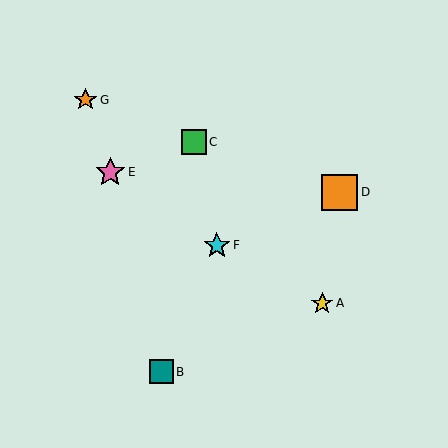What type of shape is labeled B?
Shape B is a teal square.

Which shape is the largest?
The orange square (labeled D) is the largest.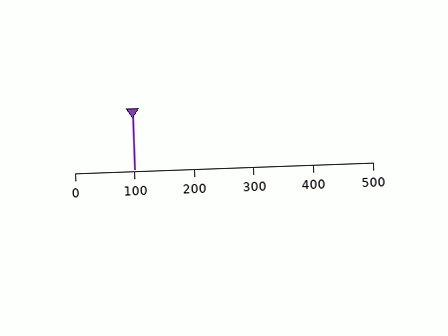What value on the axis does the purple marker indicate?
The marker indicates approximately 100.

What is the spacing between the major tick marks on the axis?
The major ticks are spaced 100 apart.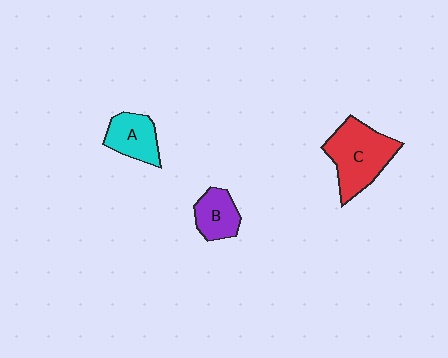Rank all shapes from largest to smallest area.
From largest to smallest: C (red), A (cyan), B (purple).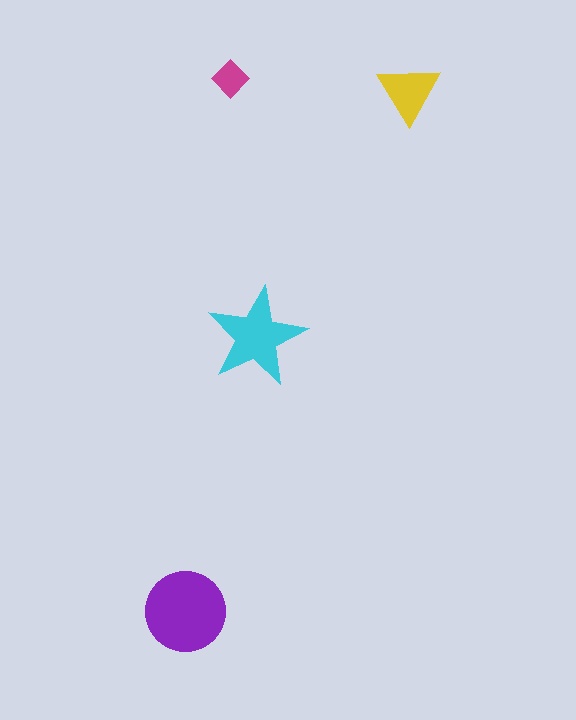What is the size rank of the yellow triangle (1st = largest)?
3rd.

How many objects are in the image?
There are 4 objects in the image.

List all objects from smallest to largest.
The magenta diamond, the yellow triangle, the cyan star, the purple circle.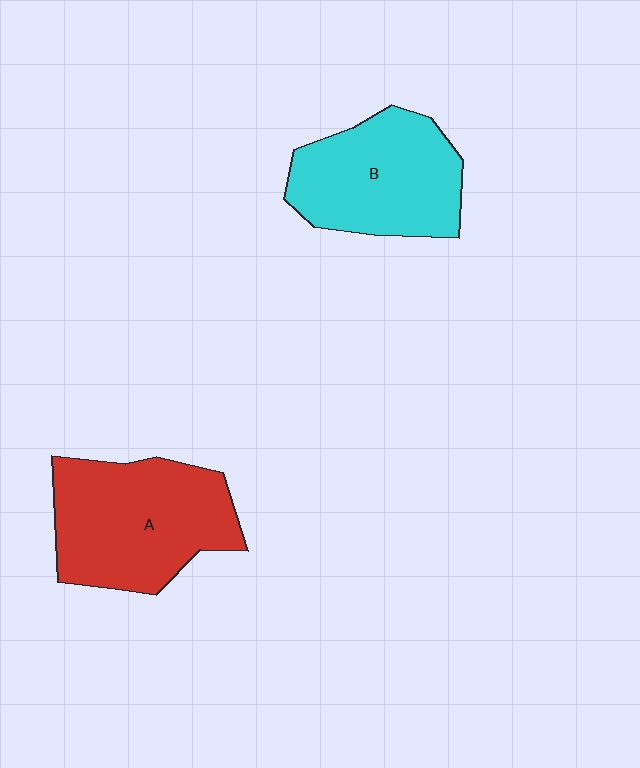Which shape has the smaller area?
Shape B (cyan).